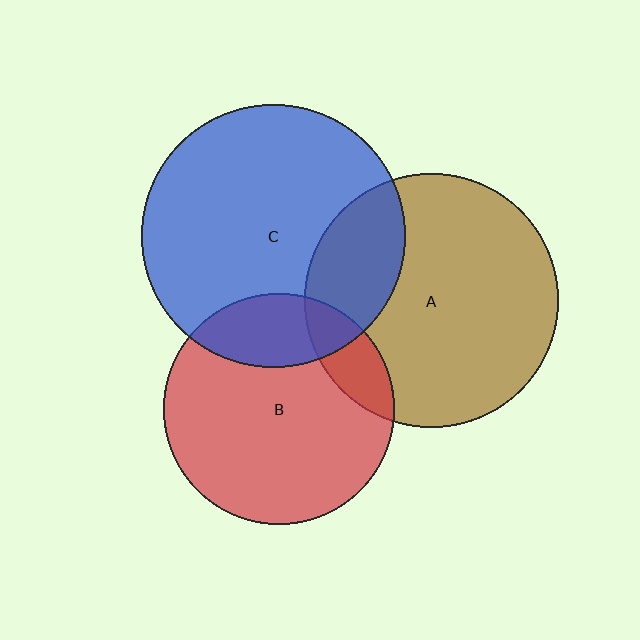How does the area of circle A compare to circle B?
Approximately 1.2 times.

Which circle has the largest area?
Circle C (blue).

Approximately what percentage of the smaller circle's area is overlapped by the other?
Approximately 15%.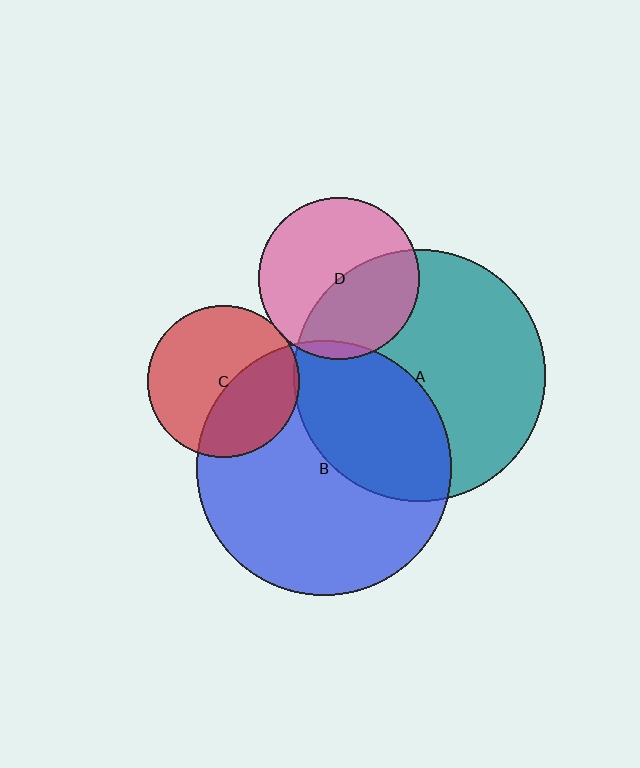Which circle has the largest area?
Circle B (blue).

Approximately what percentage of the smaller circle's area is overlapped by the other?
Approximately 40%.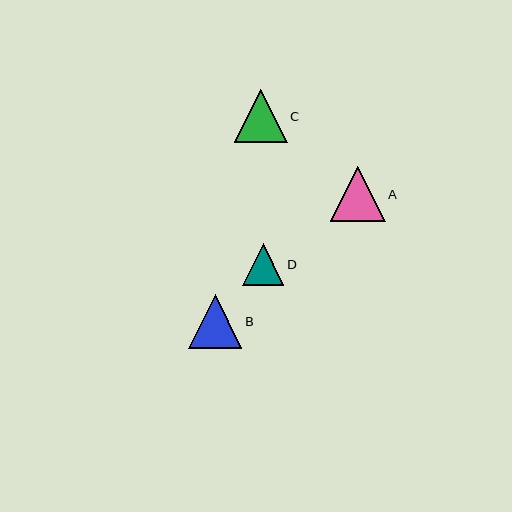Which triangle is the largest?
Triangle A is the largest with a size of approximately 55 pixels.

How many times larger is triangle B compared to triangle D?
Triangle B is approximately 1.3 times the size of triangle D.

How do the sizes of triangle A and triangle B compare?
Triangle A and triangle B are approximately the same size.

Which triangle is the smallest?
Triangle D is the smallest with a size of approximately 41 pixels.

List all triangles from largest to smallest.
From largest to smallest: A, B, C, D.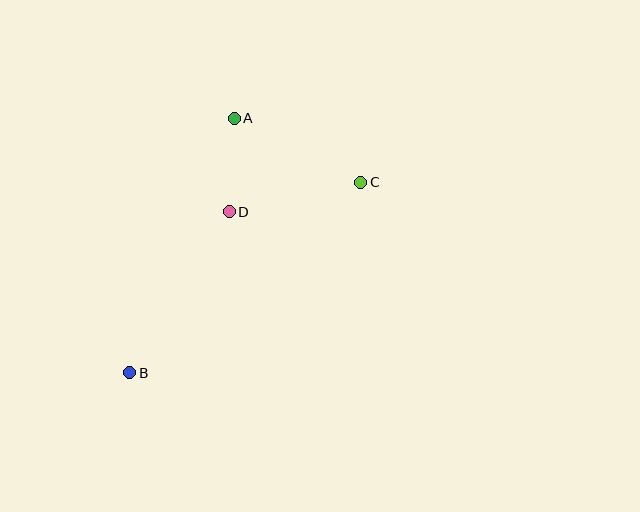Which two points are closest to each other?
Points A and D are closest to each other.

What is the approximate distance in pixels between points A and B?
The distance between A and B is approximately 275 pixels.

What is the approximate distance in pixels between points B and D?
The distance between B and D is approximately 189 pixels.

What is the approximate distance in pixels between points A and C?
The distance between A and C is approximately 142 pixels.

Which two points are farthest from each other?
Points B and C are farthest from each other.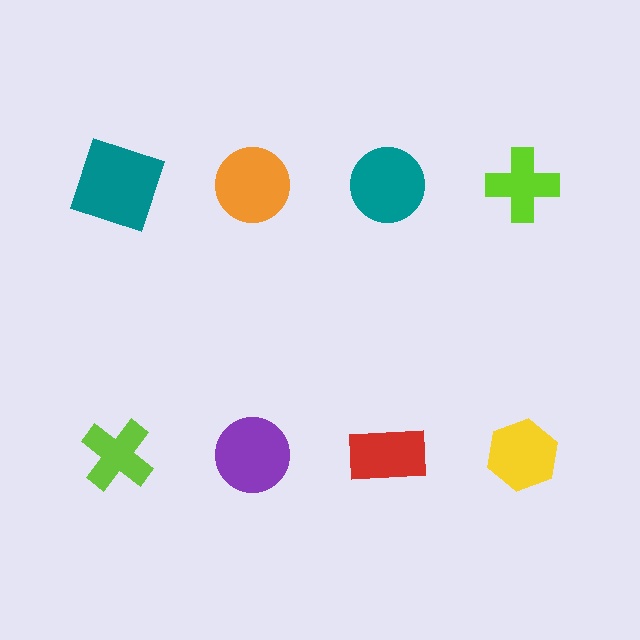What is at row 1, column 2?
An orange circle.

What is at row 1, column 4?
A lime cross.